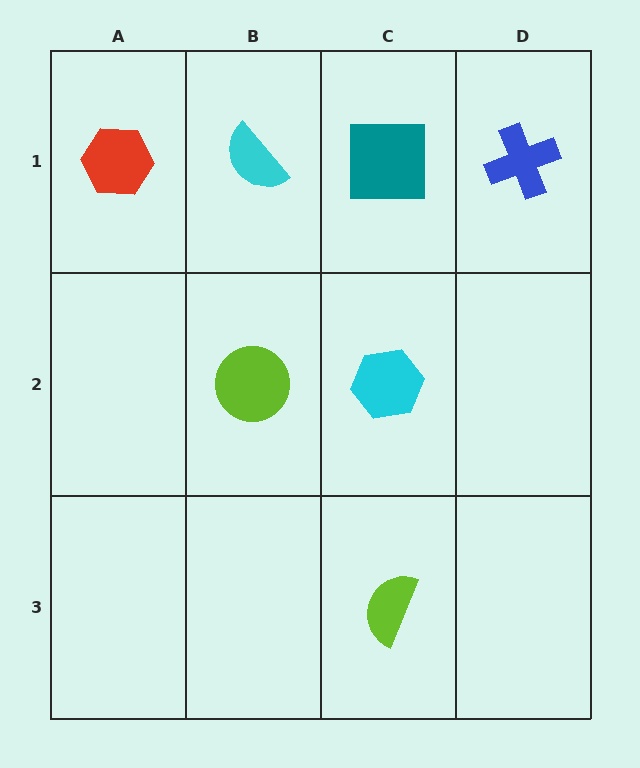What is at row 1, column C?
A teal square.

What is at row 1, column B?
A cyan semicircle.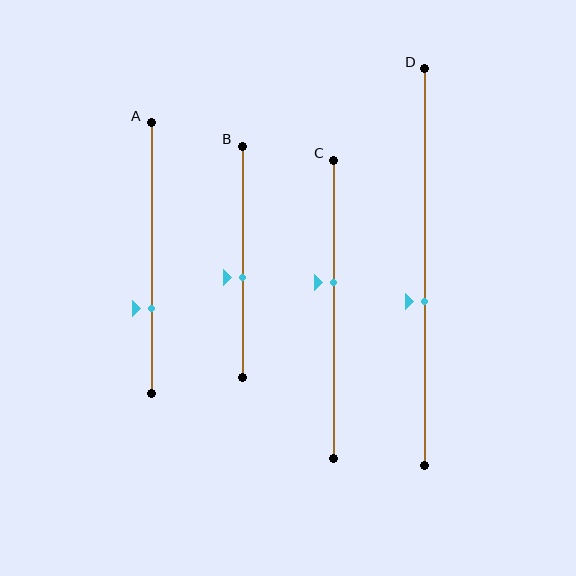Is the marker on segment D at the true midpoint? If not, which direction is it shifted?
No, the marker on segment D is shifted downward by about 9% of the segment length.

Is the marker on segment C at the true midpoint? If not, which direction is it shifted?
No, the marker on segment C is shifted upward by about 9% of the segment length.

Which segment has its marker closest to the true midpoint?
Segment B has its marker closest to the true midpoint.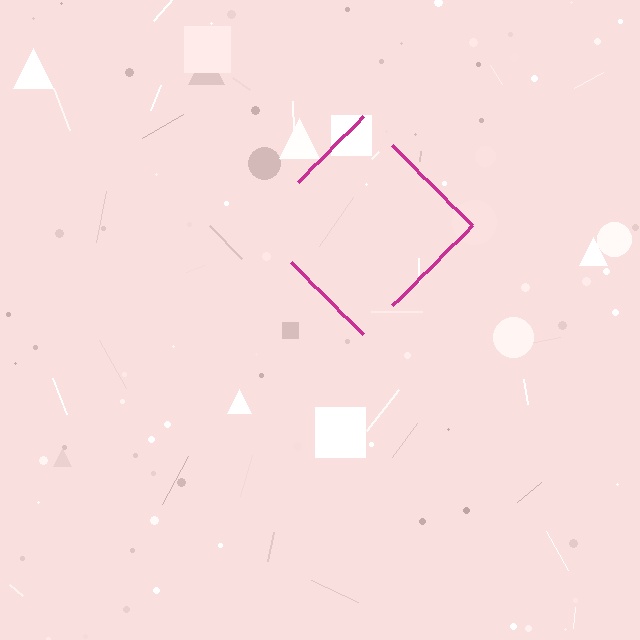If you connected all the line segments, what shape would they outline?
They would outline a diamond.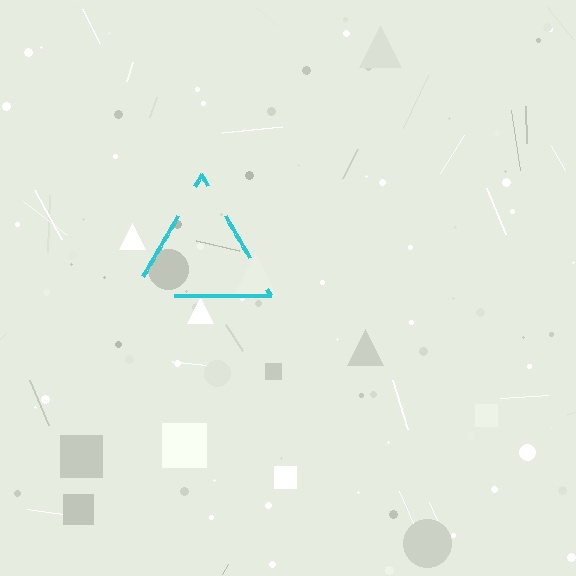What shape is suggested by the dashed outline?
The dashed outline suggests a triangle.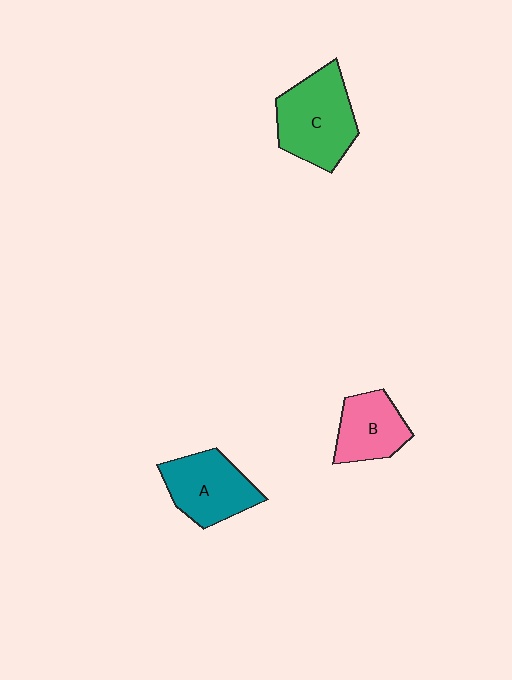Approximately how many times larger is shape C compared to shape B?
Approximately 1.5 times.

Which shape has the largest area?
Shape C (green).